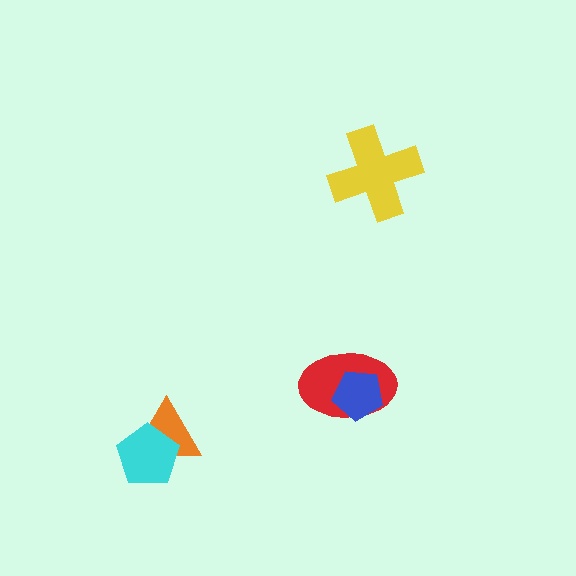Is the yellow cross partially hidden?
No, no other shape covers it.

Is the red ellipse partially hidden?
Yes, it is partially covered by another shape.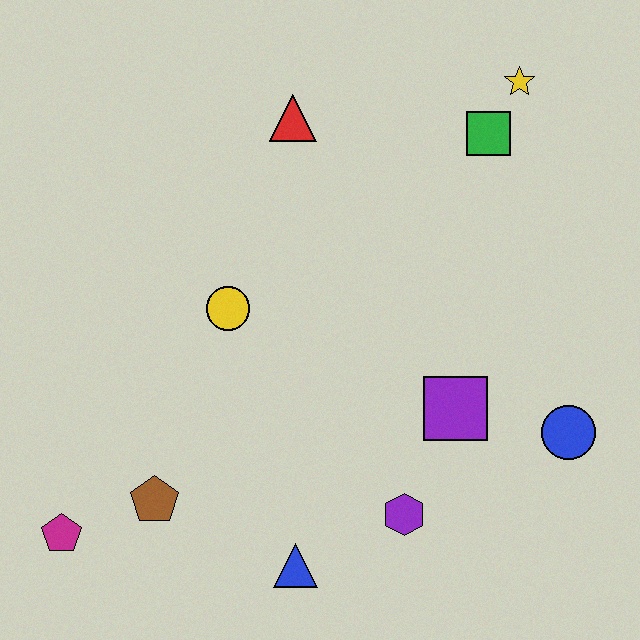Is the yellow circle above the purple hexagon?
Yes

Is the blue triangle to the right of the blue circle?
No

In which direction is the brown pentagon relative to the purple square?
The brown pentagon is to the left of the purple square.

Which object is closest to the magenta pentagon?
The brown pentagon is closest to the magenta pentagon.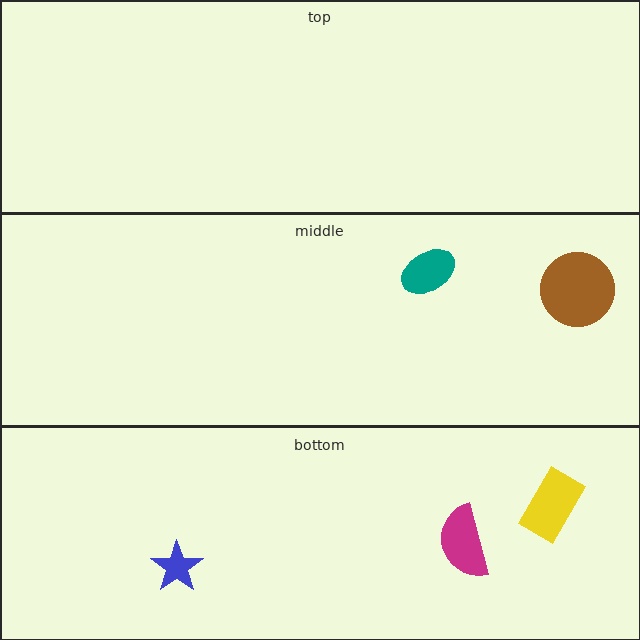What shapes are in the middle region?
The brown circle, the teal ellipse.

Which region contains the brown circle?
The middle region.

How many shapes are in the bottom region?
3.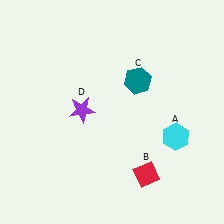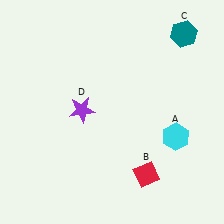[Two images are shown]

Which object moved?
The teal hexagon (C) moved up.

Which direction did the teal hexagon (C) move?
The teal hexagon (C) moved up.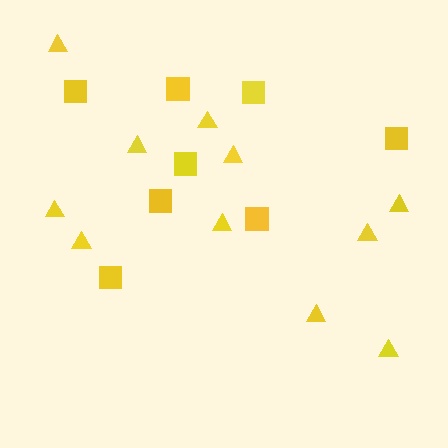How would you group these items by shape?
There are 2 groups: one group of triangles (11) and one group of squares (8).